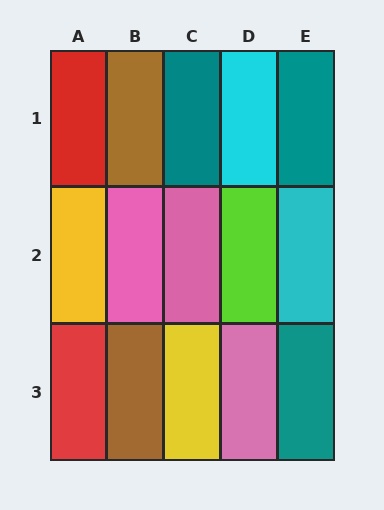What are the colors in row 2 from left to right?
Yellow, pink, pink, lime, cyan.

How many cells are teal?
3 cells are teal.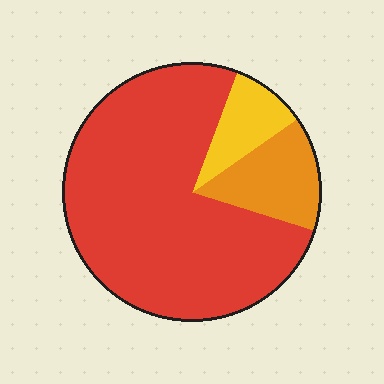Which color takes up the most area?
Red, at roughly 75%.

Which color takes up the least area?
Yellow, at roughly 10%.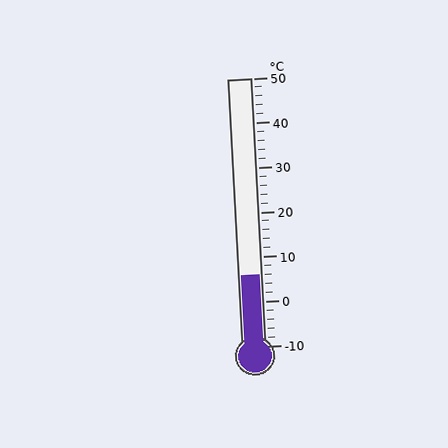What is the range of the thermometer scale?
The thermometer scale ranges from -10°C to 50°C.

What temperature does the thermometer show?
The thermometer shows approximately 6°C.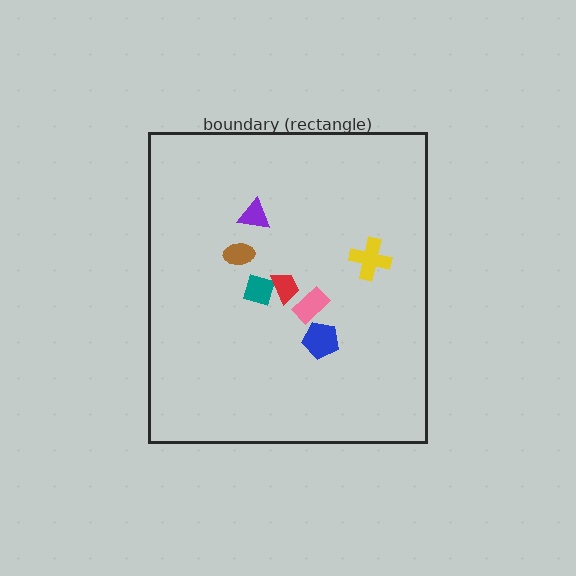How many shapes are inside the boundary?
7 inside, 0 outside.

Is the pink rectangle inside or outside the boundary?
Inside.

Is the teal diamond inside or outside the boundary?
Inside.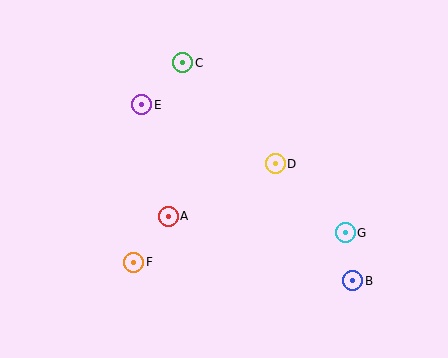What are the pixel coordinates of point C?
Point C is at (183, 63).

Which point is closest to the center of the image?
Point D at (275, 164) is closest to the center.